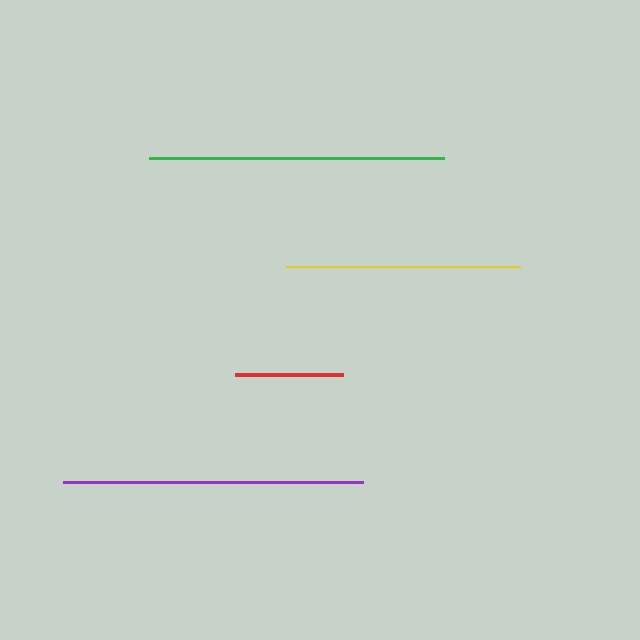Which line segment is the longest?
The purple line is the longest at approximately 300 pixels.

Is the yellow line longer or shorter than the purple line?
The purple line is longer than the yellow line.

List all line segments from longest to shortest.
From longest to shortest: purple, green, yellow, red.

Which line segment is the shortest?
The red line is the shortest at approximately 109 pixels.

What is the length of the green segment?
The green segment is approximately 295 pixels long.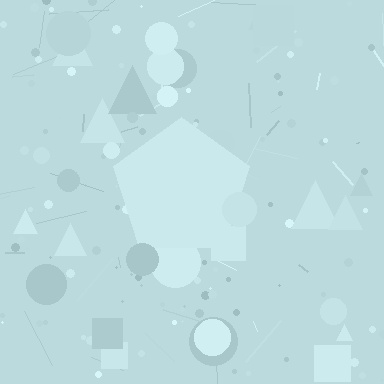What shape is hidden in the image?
A pentagon is hidden in the image.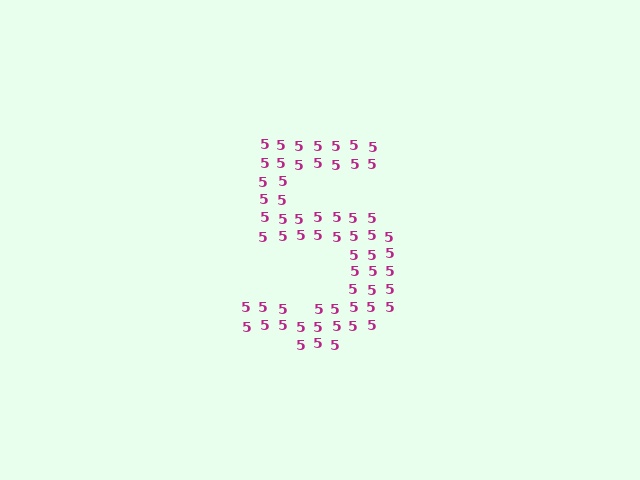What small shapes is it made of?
It is made of small digit 5's.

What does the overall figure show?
The overall figure shows the digit 5.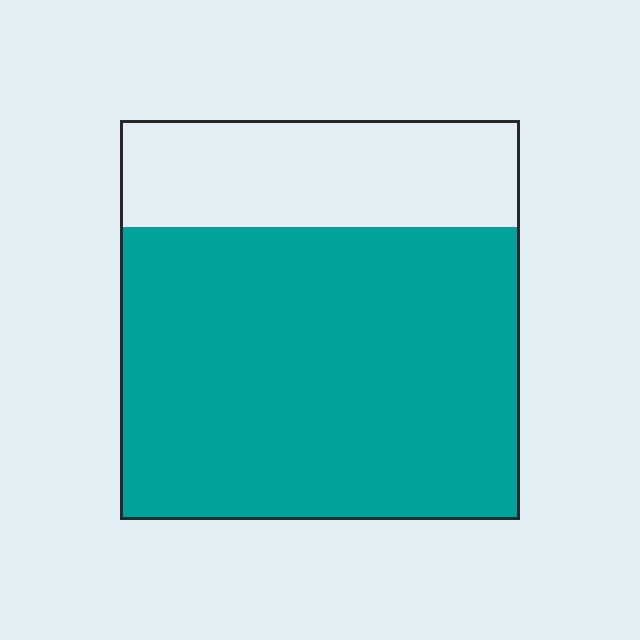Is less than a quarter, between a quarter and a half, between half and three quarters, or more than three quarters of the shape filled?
Between half and three quarters.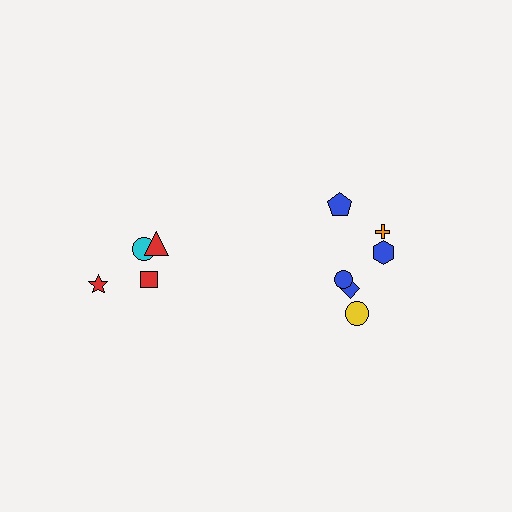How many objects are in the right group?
There are 6 objects.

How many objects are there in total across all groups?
There are 10 objects.